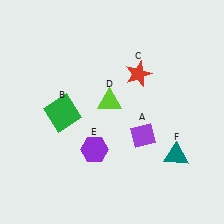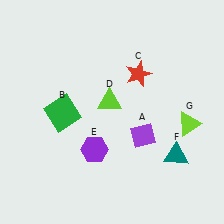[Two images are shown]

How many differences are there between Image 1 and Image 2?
There is 1 difference between the two images.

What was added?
A lime triangle (G) was added in Image 2.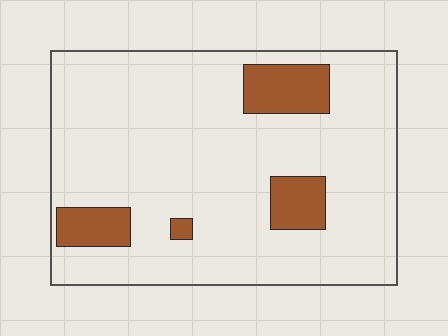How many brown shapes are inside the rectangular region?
4.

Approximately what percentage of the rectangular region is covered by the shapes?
Approximately 15%.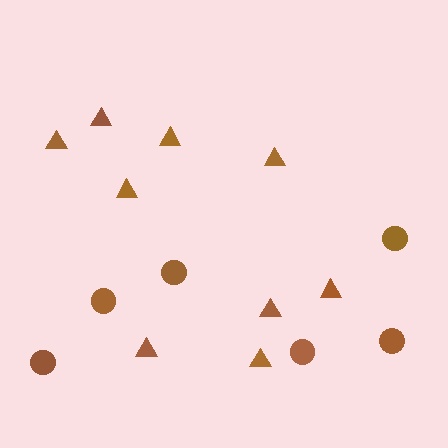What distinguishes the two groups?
There are 2 groups: one group of circles (6) and one group of triangles (9).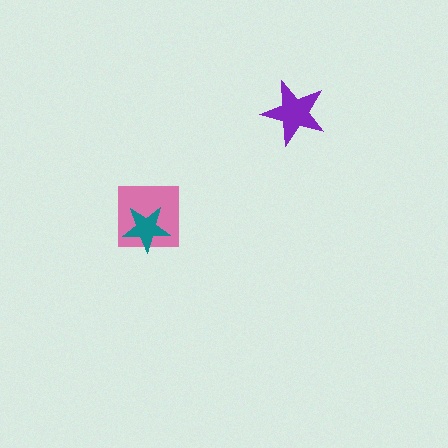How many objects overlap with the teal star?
1 object overlaps with the teal star.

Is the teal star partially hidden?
No, no other shape covers it.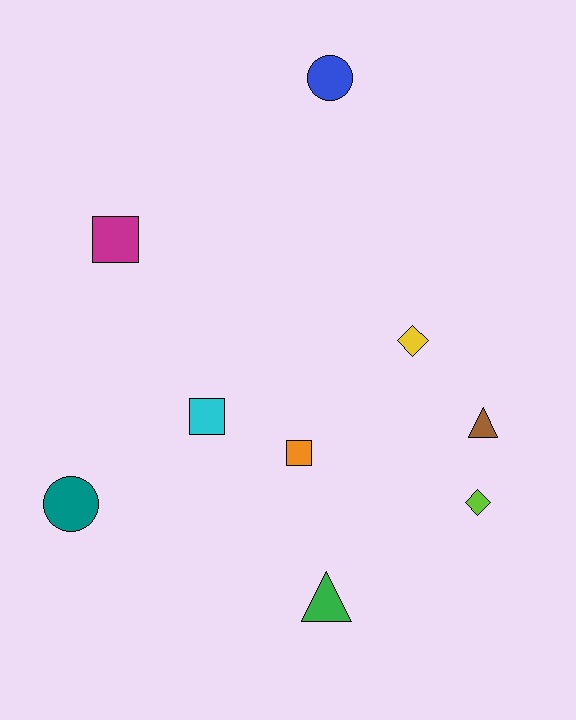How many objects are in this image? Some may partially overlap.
There are 9 objects.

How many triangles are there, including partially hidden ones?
There are 2 triangles.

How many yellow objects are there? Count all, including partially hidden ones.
There is 1 yellow object.